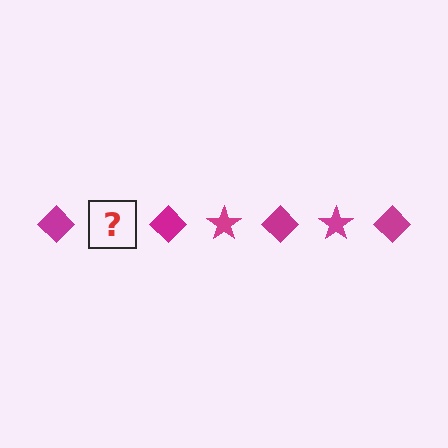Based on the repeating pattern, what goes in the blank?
The blank should be a magenta star.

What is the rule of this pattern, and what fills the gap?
The rule is that the pattern cycles through diamond, star shapes in magenta. The gap should be filled with a magenta star.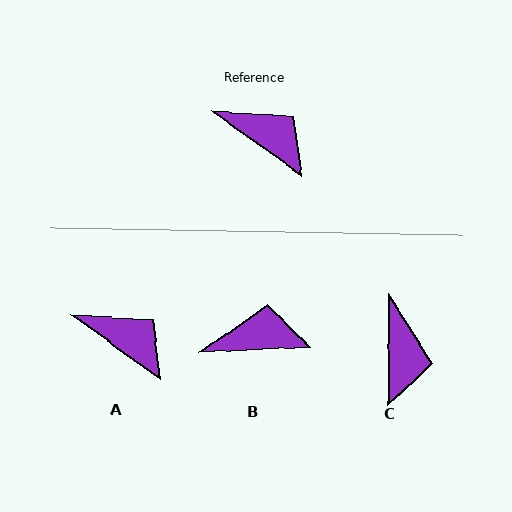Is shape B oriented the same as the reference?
No, it is off by about 39 degrees.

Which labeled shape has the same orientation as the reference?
A.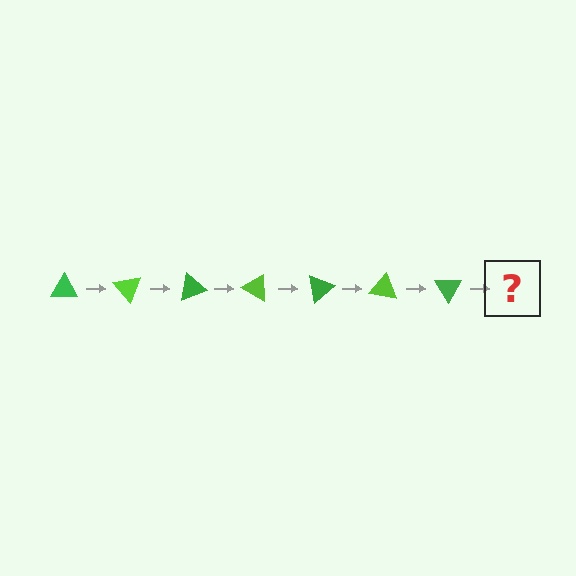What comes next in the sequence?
The next element should be a lime triangle, rotated 350 degrees from the start.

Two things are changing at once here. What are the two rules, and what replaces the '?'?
The two rules are that it rotates 50 degrees each step and the color cycles through green and lime. The '?' should be a lime triangle, rotated 350 degrees from the start.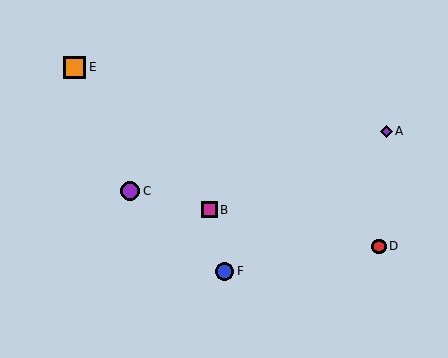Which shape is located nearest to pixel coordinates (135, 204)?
The purple circle (labeled C) at (130, 191) is nearest to that location.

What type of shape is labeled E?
Shape E is an orange square.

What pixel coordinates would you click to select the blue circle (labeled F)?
Click at (225, 271) to select the blue circle F.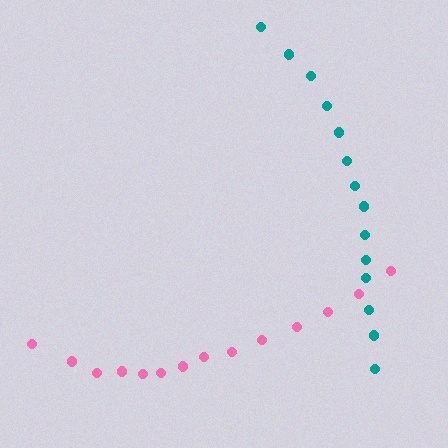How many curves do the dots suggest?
There are 2 distinct paths.